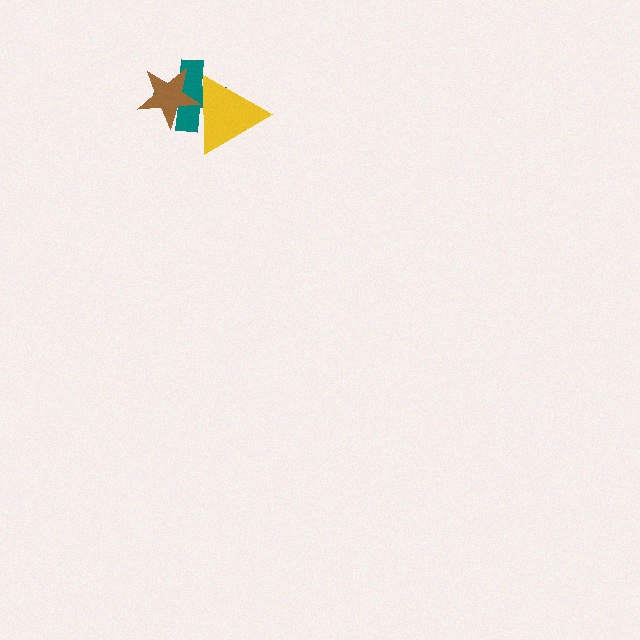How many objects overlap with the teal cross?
2 objects overlap with the teal cross.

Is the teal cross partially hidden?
Yes, it is partially covered by another shape.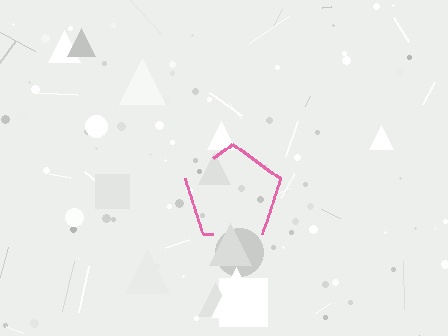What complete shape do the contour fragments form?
The contour fragments form a pentagon.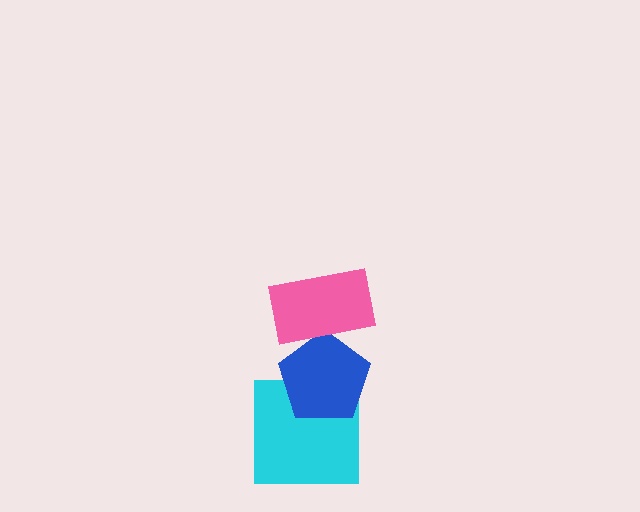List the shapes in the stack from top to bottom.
From top to bottom: the pink rectangle, the blue pentagon, the cyan square.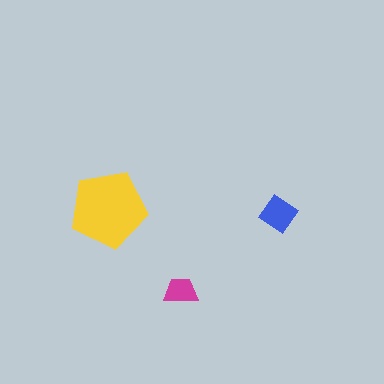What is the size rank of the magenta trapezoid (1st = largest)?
3rd.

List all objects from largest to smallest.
The yellow pentagon, the blue diamond, the magenta trapezoid.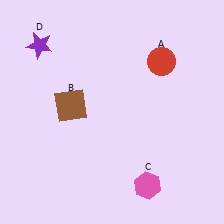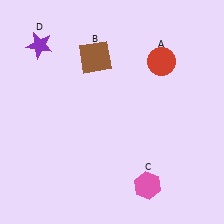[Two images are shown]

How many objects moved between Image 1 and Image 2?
1 object moved between the two images.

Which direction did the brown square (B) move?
The brown square (B) moved up.